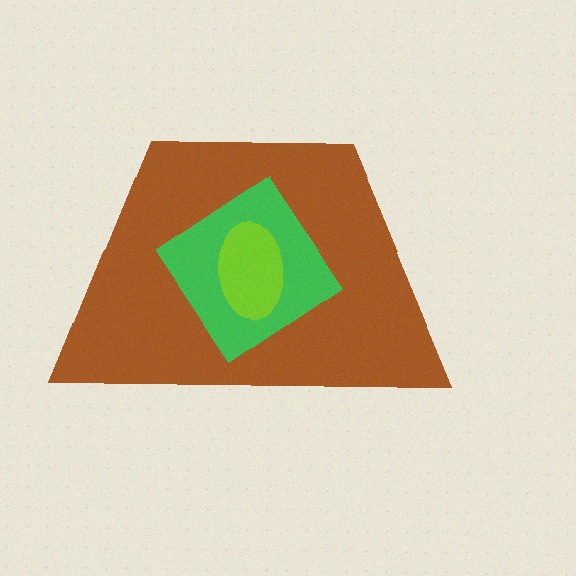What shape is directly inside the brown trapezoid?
The green diamond.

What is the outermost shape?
The brown trapezoid.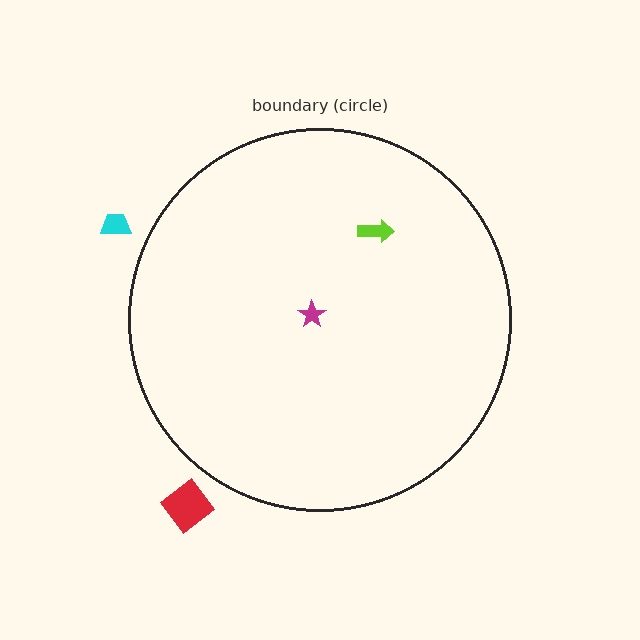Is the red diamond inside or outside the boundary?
Outside.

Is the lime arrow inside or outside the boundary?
Inside.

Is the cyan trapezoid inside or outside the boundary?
Outside.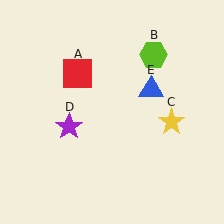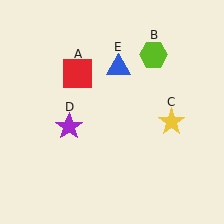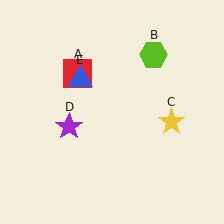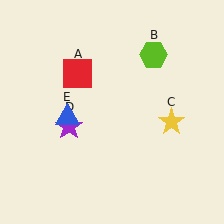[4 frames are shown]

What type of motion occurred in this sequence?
The blue triangle (object E) rotated counterclockwise around the center of the scene.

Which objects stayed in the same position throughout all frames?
Red square (object A) and lime hexagon (object B) and yellow star (object C) and purple star (object D) remained stationary.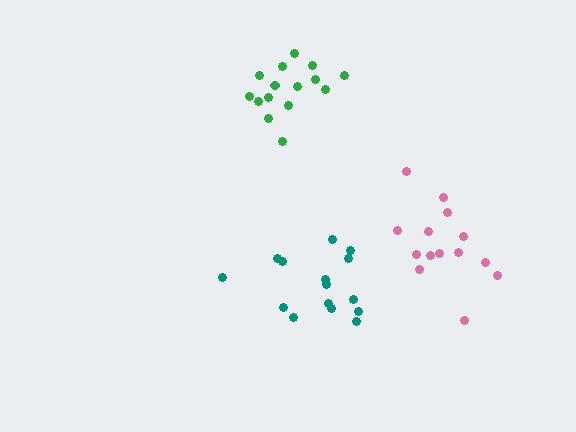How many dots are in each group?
Group 1: 14 dots, Group 2: 15 dots, Group 3: 15 dots (44 total).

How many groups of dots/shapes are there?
There are 3 groups.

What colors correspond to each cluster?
The clusters are colored: pink, green, teal.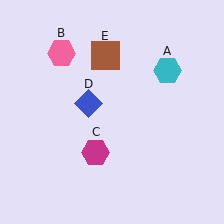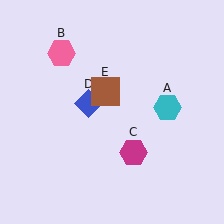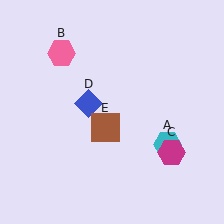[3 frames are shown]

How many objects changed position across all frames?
3 objects changed position: cyan hexagon (object A), magenta hexagon (object C), brown square (object E).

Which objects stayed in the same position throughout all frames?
Pink hexagon (object B) and blue diamond (object D) remained stationary.